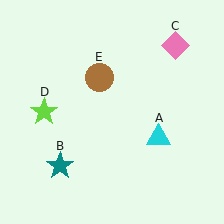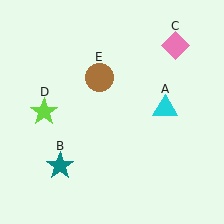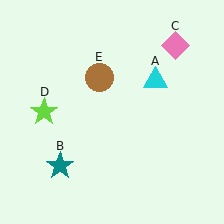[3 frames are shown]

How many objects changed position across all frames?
1 object changed position: cyan triangle (object A).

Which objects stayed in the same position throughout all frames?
Teal star (object B) and pink diamond (object C) and lime star (object D) and brown circle (object E) remained stationary.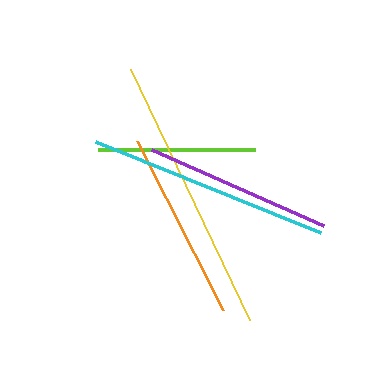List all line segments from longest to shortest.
From longest to shortest: yellow, cyan, orange, purple, lime.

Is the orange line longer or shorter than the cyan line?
The cyan line is longer than the orange line.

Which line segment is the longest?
The yellow line is the longest at approximately 278 pixels.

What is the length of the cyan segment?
The cyan segment is approximately 242 pixels long.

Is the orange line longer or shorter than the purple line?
The orange line is longer than the purple line.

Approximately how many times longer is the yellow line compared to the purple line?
The yellow line is approximately 1.5 times the length of the purple line.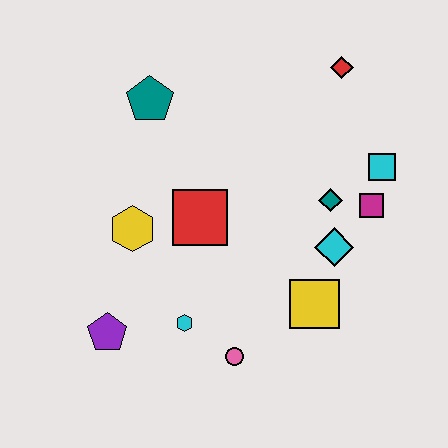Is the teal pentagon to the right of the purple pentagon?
Yes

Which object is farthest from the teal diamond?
The purple pentagon is farthest from the teal diamond.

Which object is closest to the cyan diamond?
The teal diamond is closest to the cyan diamond.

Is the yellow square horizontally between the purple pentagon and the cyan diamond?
Yes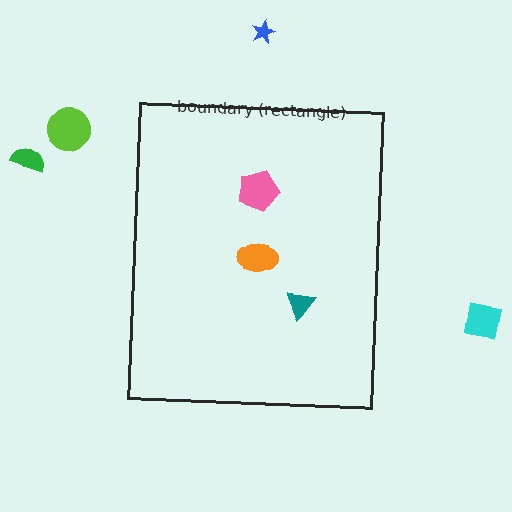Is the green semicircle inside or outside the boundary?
Outside.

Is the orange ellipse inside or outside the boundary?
Inside.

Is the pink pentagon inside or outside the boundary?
Inside.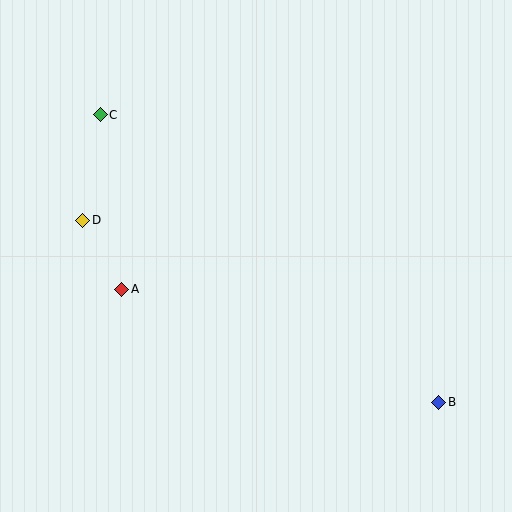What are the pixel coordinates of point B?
Point B is at (439, 402).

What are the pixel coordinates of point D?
Point D is at (83, 220).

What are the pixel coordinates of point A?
Point A is at (122, 289).